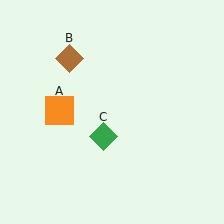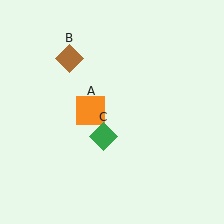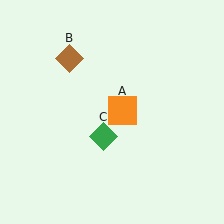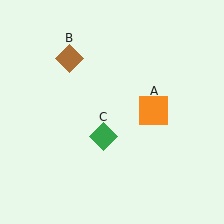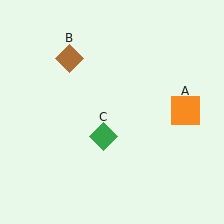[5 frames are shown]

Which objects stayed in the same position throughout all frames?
Brown diamond (object B) and green diamond (object C) remained stationary.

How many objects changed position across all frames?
1 object changed position: orange square (object A).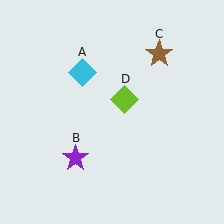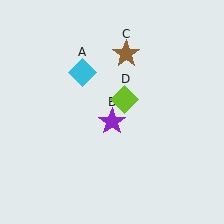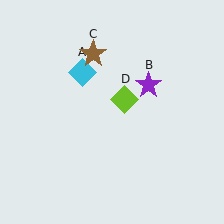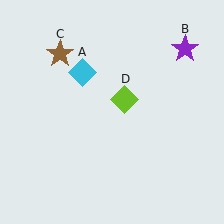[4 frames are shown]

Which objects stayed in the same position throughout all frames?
Cyan diamond (object A) and lime diamond (object D) remained stationary.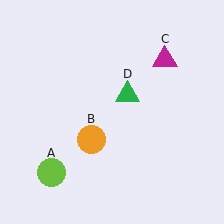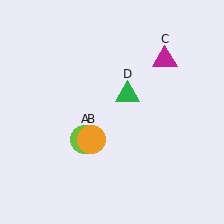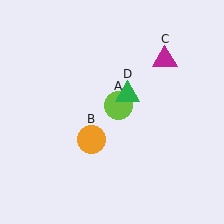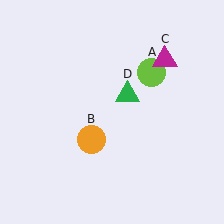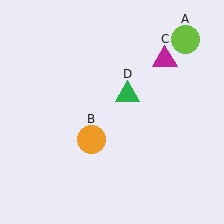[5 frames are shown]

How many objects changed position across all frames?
1 object changed position: lime circle (object A).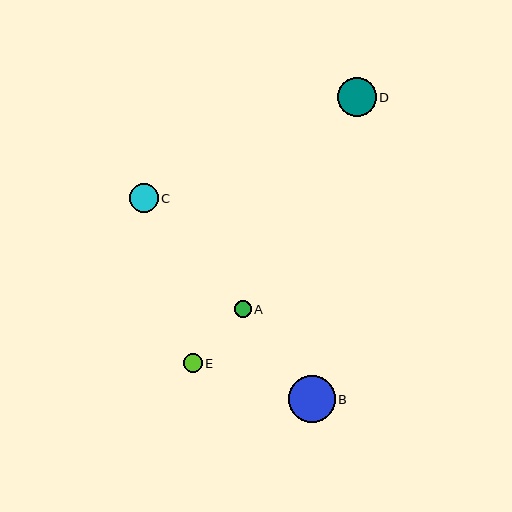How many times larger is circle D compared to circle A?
Circle D is approximately 2.3 times the size of circle A.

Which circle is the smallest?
Circle A is the smallest with a size of approximately 17 pixels.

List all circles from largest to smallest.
From largest to smallest: B, D, C, E, A.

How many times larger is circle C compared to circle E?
Circle C is approximately 1.5 times the size of circle E.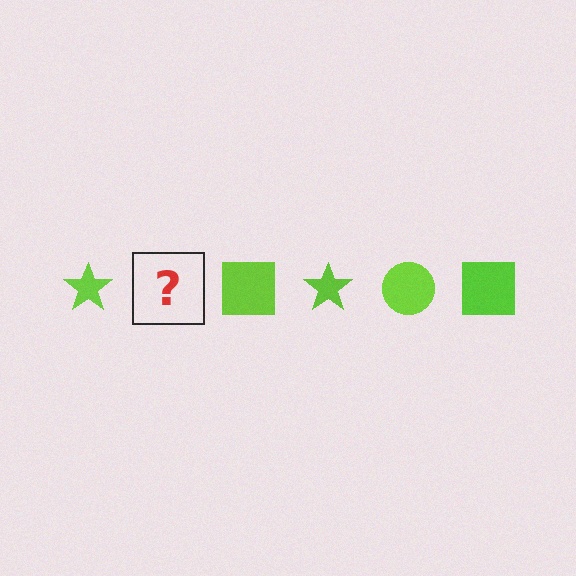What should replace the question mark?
The question mark should be replaced with a lime circle.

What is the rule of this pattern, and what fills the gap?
The rule is that the pattern cycles through star, circle, square shapes in lime. The gap should be filled with a lime circle.